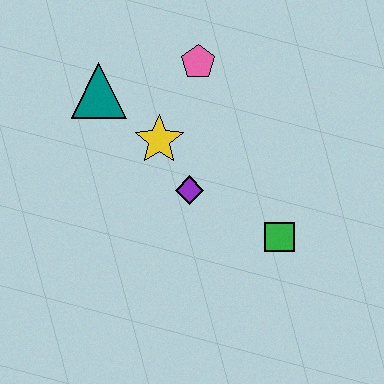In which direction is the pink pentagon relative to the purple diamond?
The pink pentagon is above the purple diamond.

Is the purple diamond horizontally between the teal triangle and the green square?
Yes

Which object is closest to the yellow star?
The purple diamond is closest to the yellow star.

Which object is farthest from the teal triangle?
The green square is farthest from the teal triangle.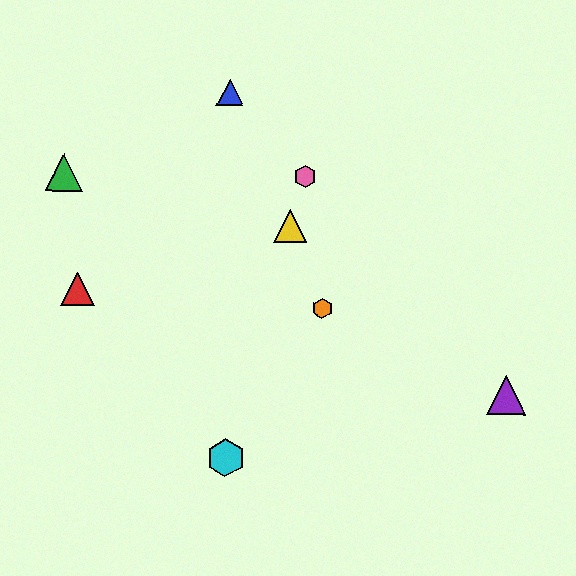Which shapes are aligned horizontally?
The green triangle, the pink hexagon are aligned horizontally.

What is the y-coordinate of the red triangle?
The red triangle is at y≈289.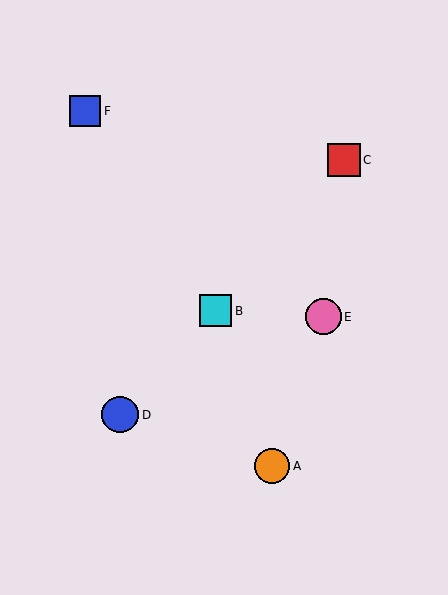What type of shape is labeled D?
Shape D is a blue circle.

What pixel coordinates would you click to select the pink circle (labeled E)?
Click at (324, 317) to select the pink circle E.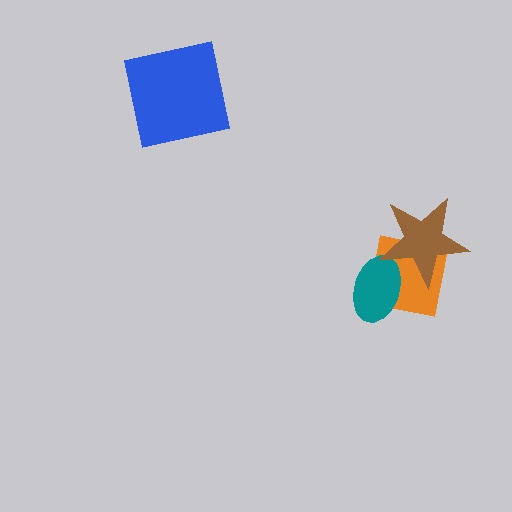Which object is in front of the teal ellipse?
The brown star is in front of the teal ellipse.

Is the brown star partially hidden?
No, no other shape covers it.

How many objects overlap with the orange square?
2 objects overlap with the orange square.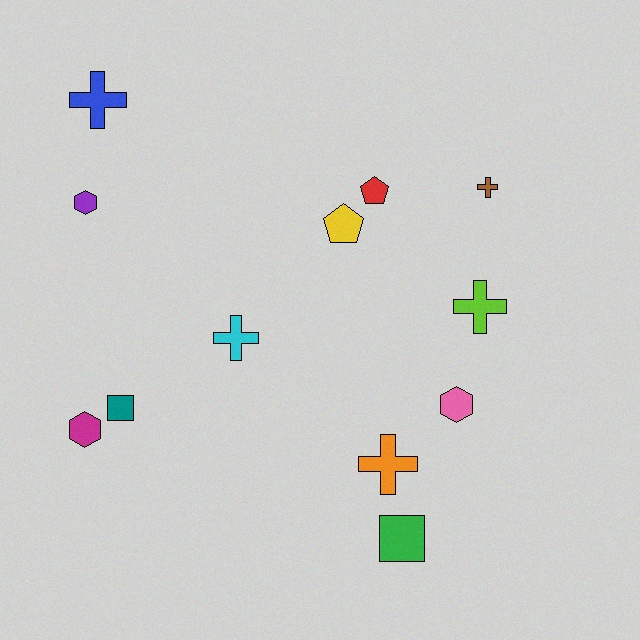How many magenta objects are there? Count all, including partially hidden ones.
There is 1 magenta object.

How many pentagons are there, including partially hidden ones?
There are 2 pentagons.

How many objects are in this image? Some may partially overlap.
There are 12 objects.